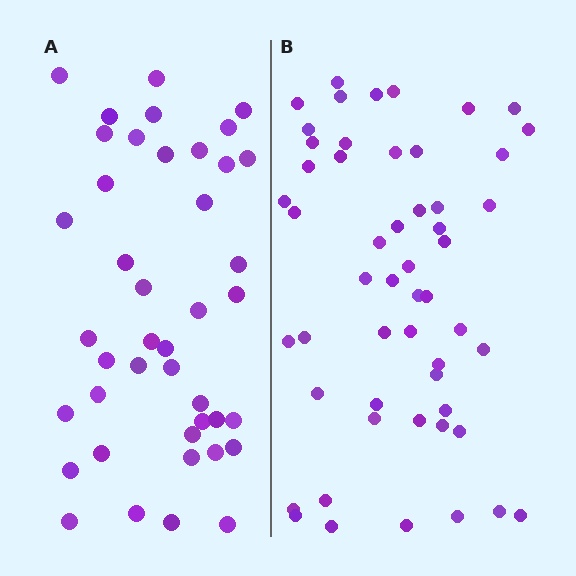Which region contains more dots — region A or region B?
Region B (the right region) has more dots.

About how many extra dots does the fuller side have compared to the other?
Region B has roughly 12 or so more dots than region A.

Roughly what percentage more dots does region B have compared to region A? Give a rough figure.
About 25% more.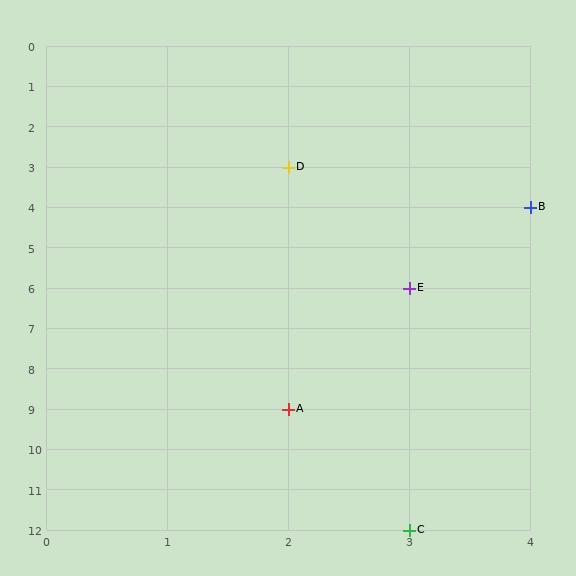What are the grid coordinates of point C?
Point C is at grid coordinates (3, 12).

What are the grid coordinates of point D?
Point D is at grid coordinates (2, 3).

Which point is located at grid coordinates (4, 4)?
Point B is at (4, 4).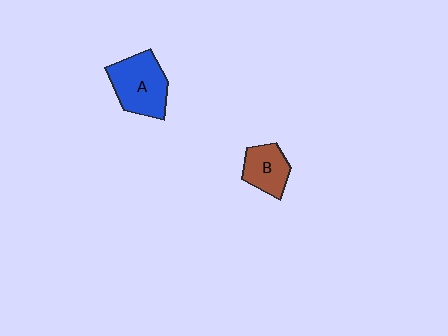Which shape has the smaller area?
Shape B (brown).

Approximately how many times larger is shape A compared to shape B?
Approximately 1.6 times.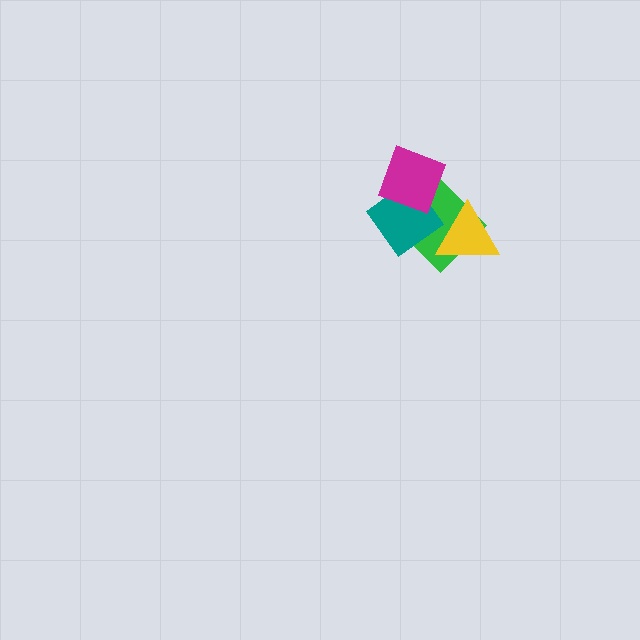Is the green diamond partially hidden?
Yes, it is partially covered by another shape.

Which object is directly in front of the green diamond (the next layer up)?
The yellow triangle is directly in front of the green diamond.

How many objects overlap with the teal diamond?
3 objects overlap with the teal diamond.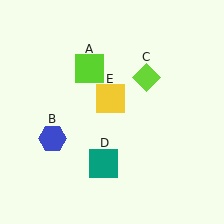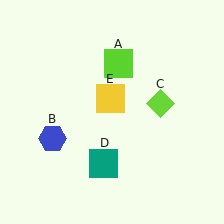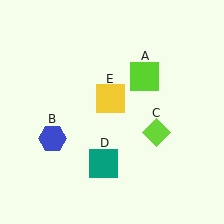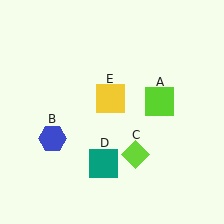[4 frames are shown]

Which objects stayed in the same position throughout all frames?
Blue hexagon (object B) and teal square (object D) and yellow square (object E) remained stationary.